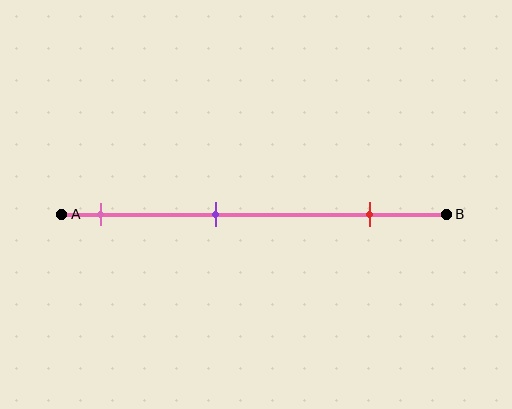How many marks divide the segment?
There are 3 marks dividing the segment.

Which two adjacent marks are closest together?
The pink and purple marks are the closest adjacent pair.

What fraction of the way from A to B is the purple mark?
The purple mark is approximately 40% (0.4) of the way from A to B.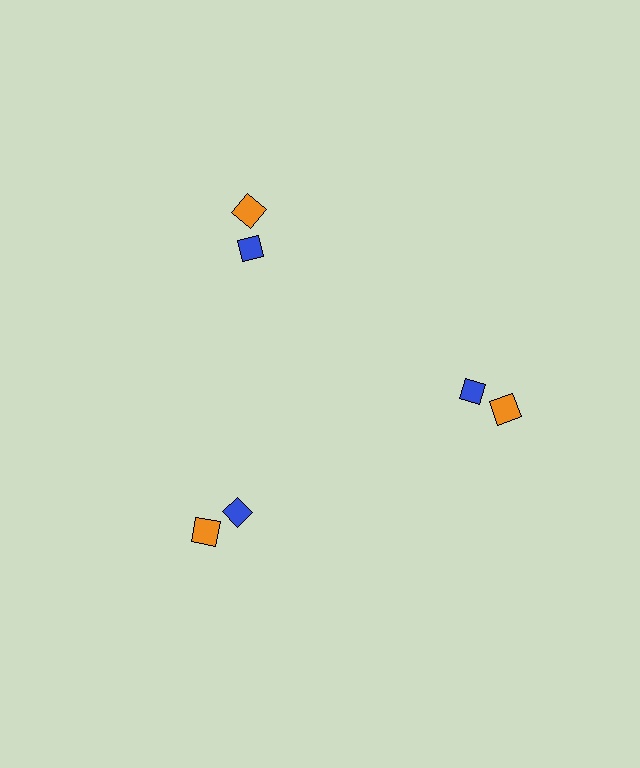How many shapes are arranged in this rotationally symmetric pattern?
There are 6 shapes, arranged in 3 groups of 2.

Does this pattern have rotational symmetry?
Yes, this pattern has 3-fold rotational symmetry. It looks the same after rotating 120 degrees around the center.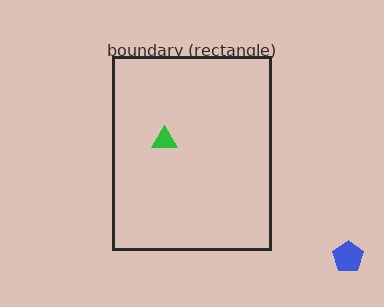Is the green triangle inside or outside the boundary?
Inside.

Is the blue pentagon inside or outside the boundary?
Outside.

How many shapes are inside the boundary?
1 inside, 1 outside.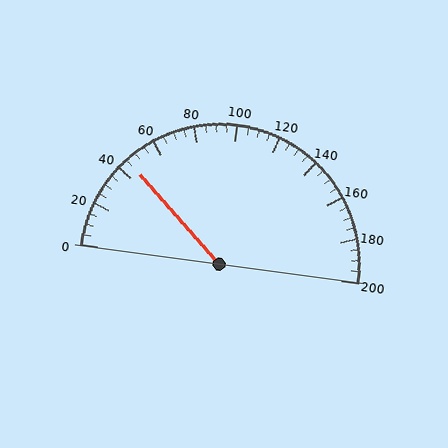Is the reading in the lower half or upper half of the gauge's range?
The reading is in the lower half of the range (0 to 200).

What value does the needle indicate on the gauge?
The needle indicates approximately 45.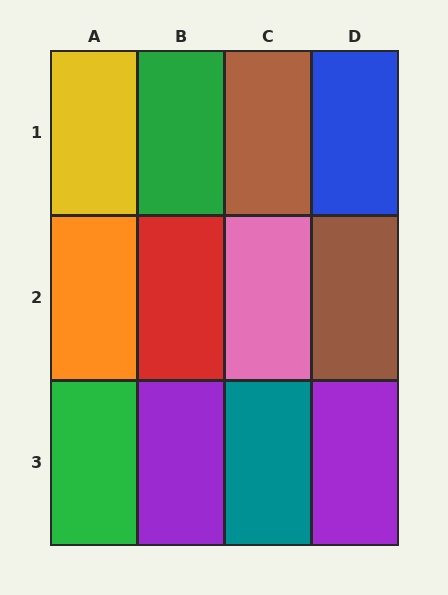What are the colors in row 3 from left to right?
Green, purple, teal, purple.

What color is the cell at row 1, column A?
Yellow.